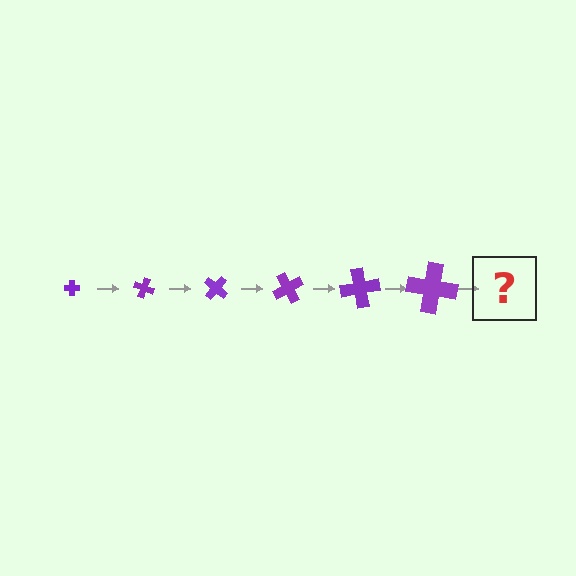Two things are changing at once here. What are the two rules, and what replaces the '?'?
The two rules are that the cross grows larger each step and it rotates 20 degrees each step. The '?' should be a cross, larger than the previous one and rotated 120 degrees from the start.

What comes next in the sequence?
The next element should be a cross, larger than the previous one and rotated 120 degrees from the start.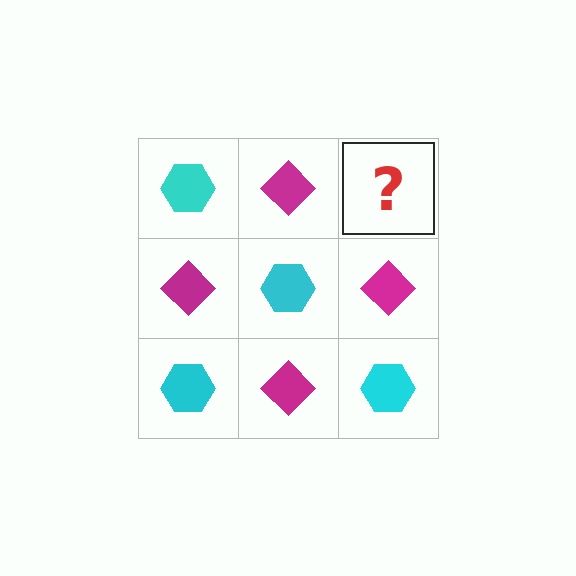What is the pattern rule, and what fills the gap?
The rule is that it alternates cyan hexagon and magenta diamond in a checkerboard pattern. The gap should be filled with a cyan hexagon.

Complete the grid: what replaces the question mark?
The question mark should be replaced with a cyan hexagon.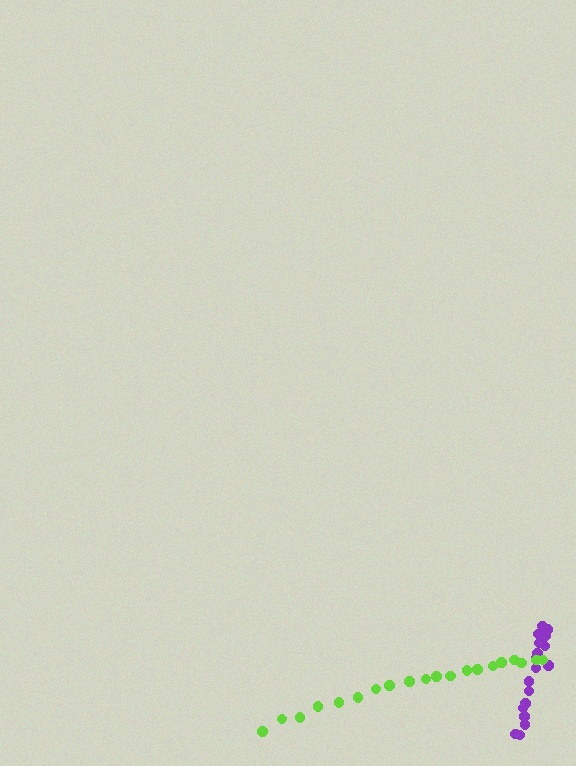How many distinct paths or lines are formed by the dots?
There are 2 distinct paths.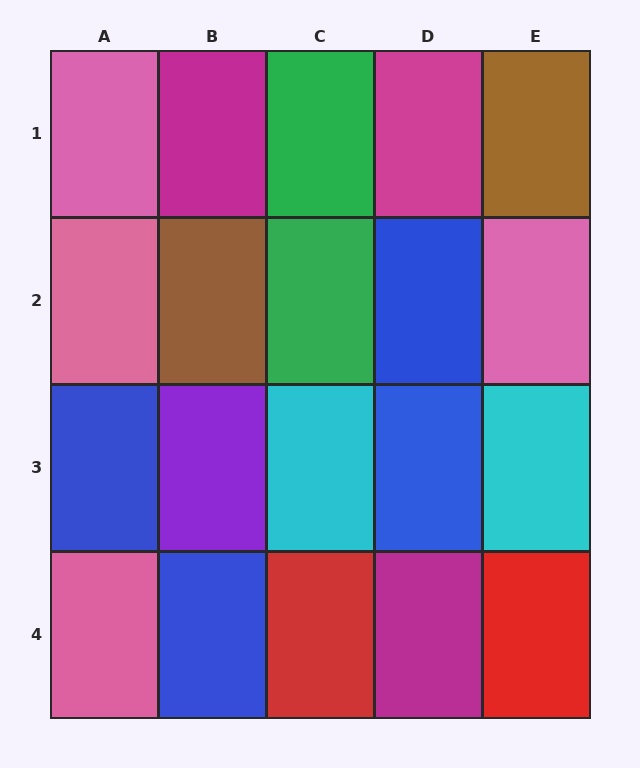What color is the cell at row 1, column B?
Magenta.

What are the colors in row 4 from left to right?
Pink, blue, red, magenta, red.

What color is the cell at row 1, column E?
Brown.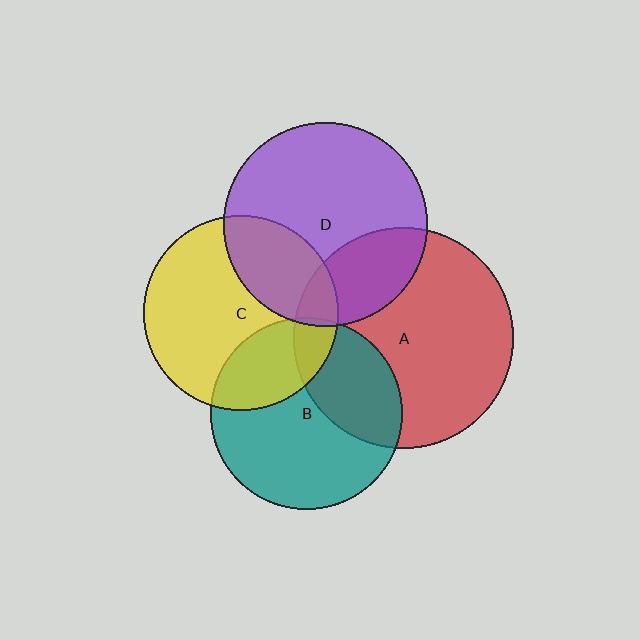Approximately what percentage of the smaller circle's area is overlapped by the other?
Approximately 30%.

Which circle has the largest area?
Circle A (red).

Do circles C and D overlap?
Yes.